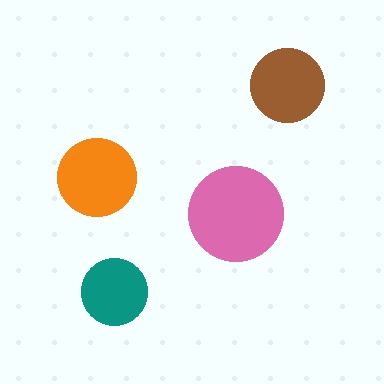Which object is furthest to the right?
The brown circle is rightmost.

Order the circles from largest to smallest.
the pink one, the orange one, the brown one, the teal one.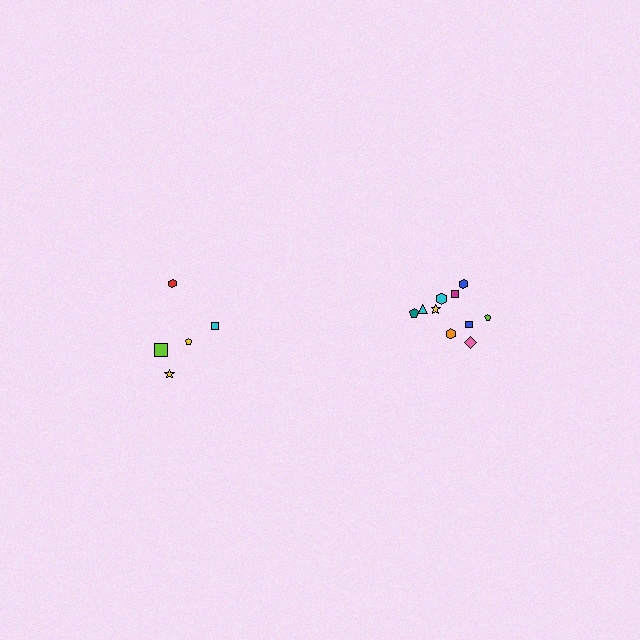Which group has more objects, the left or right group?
The right group.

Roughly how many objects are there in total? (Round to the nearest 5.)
Roughly 15 objects in total.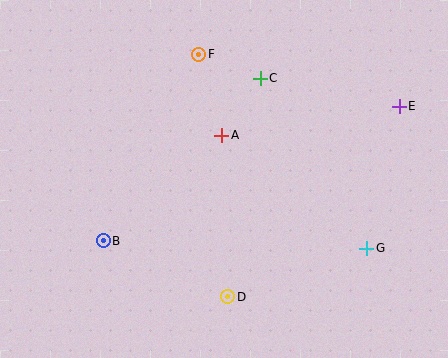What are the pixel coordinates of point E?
Point E is at (399, 106).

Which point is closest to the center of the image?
Point A at (222, 135) is closest to the center.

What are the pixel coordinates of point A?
Point A is at (222, 135).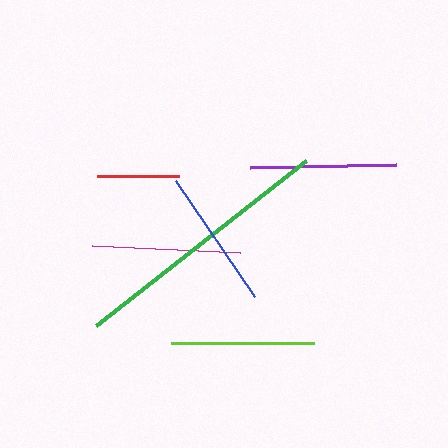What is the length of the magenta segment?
The magenta segment is approximately 148 pixels long.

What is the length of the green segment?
The green segment is approximately 268 pixels long.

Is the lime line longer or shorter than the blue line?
The lime line is longer than the blue line.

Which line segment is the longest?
The green line is the longest at approximately 268 pixels.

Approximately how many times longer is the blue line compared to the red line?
The blue line is approximately 1.7 times the length of the red line.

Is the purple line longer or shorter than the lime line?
The purple line is longer than the lime line.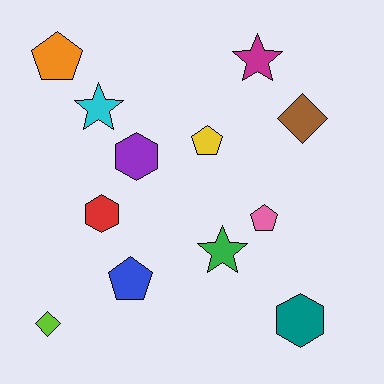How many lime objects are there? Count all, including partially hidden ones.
There is 1 lime object.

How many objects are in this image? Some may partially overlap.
There are 12 objects.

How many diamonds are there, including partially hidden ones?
There are 2 diamonds.